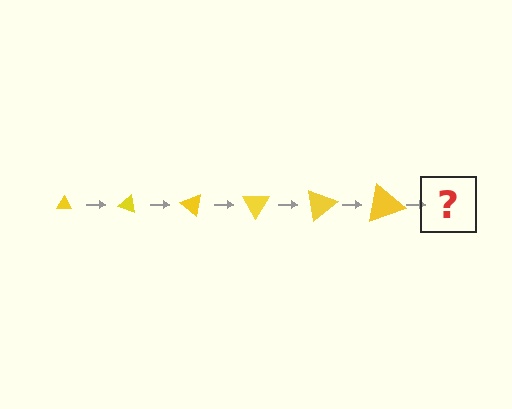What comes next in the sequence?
The next element should be a triangle, larger than the previous one and rotated 120 degrees from the start.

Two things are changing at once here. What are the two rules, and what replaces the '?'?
The two rules are that the triangle grows larger each step and it rotates 20 degrees each step. The '?' should be a triangle, larger than the previous one and rotated 120 degrees from the start.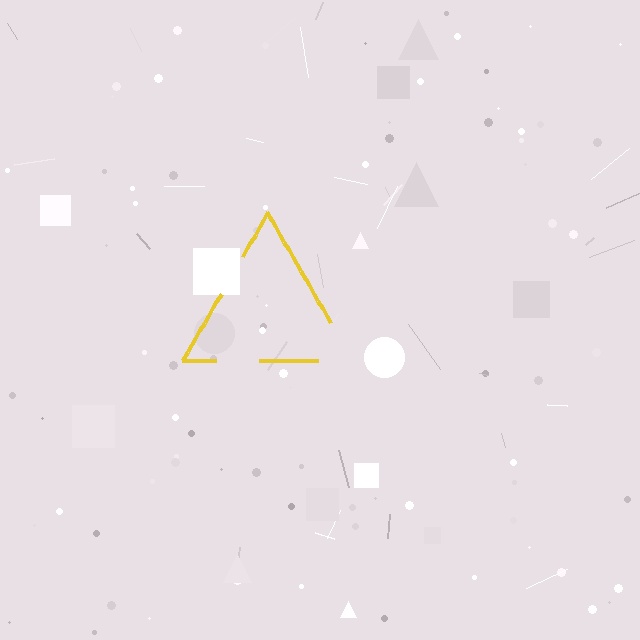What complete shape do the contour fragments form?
The contour fragments form a triangle.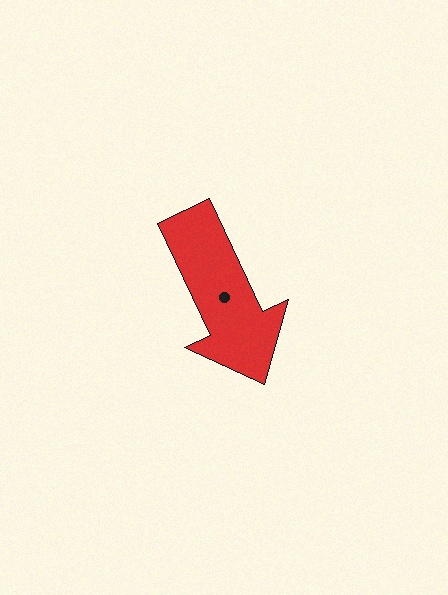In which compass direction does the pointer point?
Southeast.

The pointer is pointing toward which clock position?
Roughly 5 o'clock.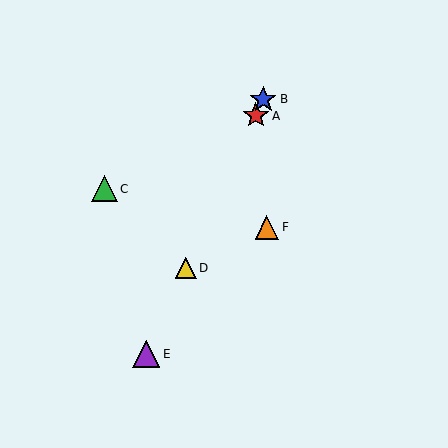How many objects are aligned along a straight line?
4 objects (A, B, D, E) are aligned along a straight line.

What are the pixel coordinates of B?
Object B is at (263, 99).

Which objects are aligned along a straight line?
Objects A, B, D, E are aligned along a straight line.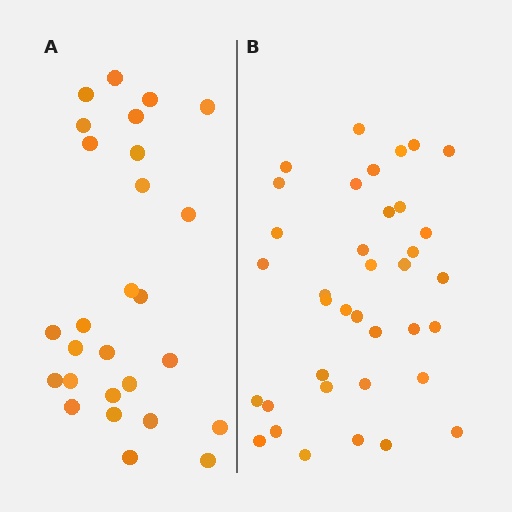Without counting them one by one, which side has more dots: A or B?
Region B (the right region) has more dots.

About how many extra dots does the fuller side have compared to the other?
Region B has roughly 10 or so more dots than region A.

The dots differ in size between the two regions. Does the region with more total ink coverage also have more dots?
No. Region A has more total ink coverage because its dots are larger, but region B actually contains more individual dots. Total area can be misleading — the number of items is what matters here.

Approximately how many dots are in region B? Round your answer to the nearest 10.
About 40 dots. (The exact count is 37, which rounds to 40.)